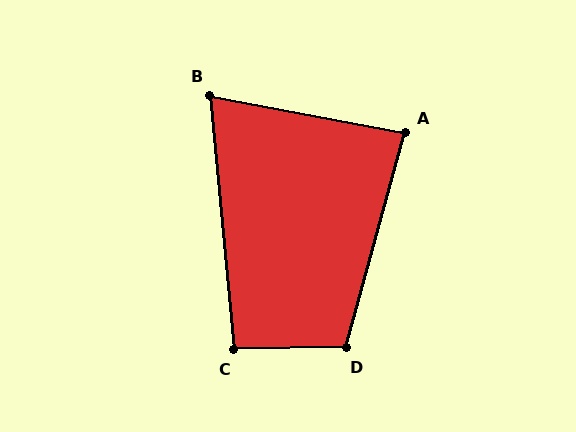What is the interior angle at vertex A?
Approximately 86 degrees (approximately right).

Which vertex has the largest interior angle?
D, at approximately 106 degrees.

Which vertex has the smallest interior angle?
B, at approximately 74 degrees.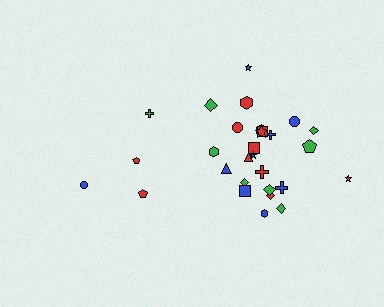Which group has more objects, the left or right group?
The right group.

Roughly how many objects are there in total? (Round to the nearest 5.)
Roughly 30 objects in total.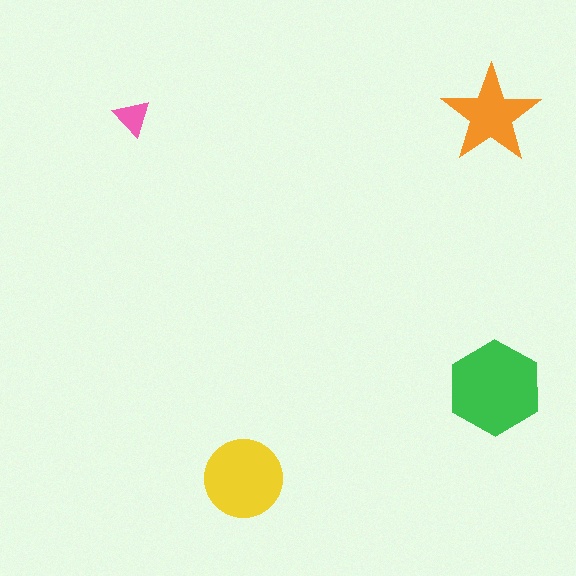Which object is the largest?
The green hexagon.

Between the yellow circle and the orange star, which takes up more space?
The yellow circle.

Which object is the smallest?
The pink triangle.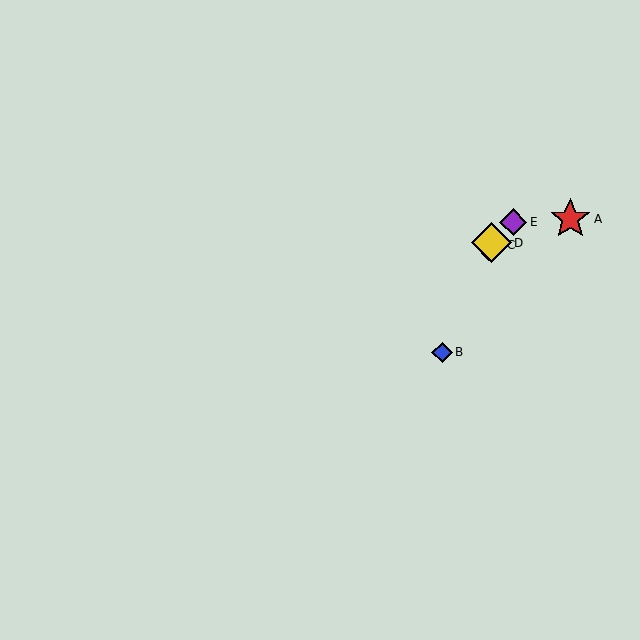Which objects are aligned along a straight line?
Objects C, D, E are aligned along a straight line.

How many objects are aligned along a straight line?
3 objects (C, D, E) are aligned along a straight line.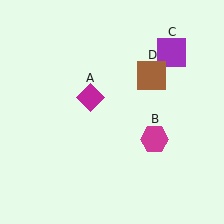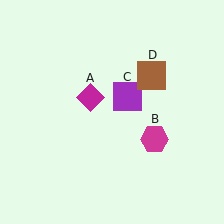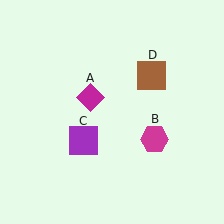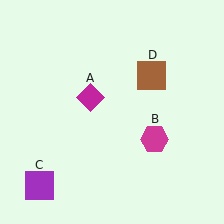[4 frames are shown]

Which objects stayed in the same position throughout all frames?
Magenta diamond (object A) and magenta hexagon (object B) and brown square (object D) remained stationary.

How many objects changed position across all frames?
1 object changed position: purple square (object C).